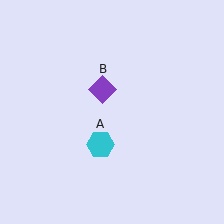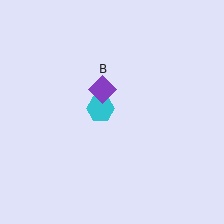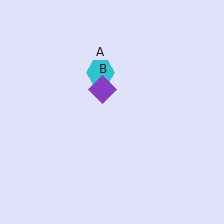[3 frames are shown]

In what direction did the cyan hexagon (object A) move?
The cyan hexagon (object A) moved up.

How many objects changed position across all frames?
1 object changed position: cyan hexagon (object A).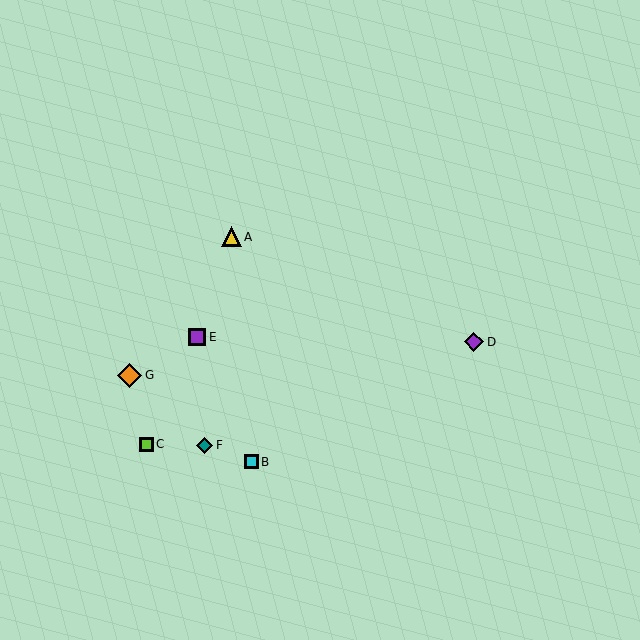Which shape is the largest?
The orange diamond (labeled G) is the largest.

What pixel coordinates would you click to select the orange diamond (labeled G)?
Click at (129, 375) to select the orange diamond G.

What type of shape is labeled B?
Shape B is a cyan square.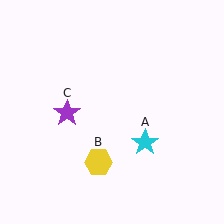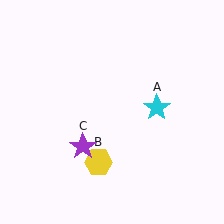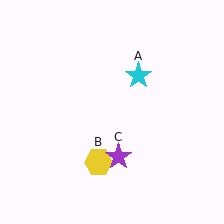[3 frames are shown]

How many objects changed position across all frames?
2 objects changed position: cyan star (object A), purple star (object C).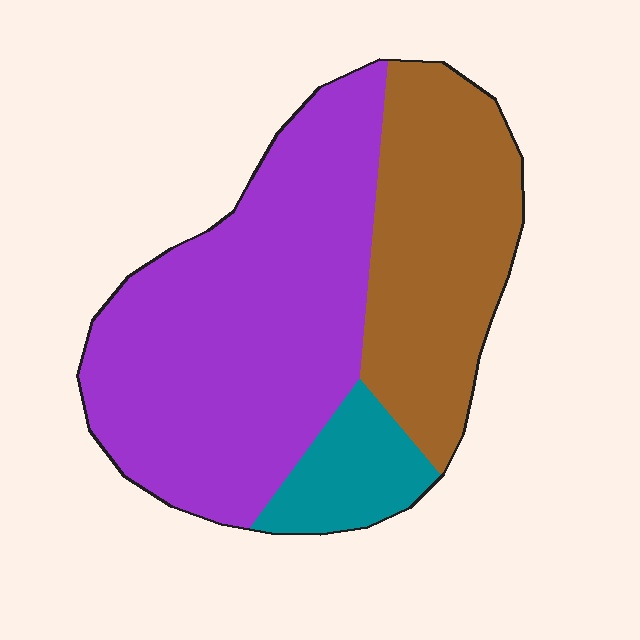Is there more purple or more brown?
Purple.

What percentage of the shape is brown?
Brown takes up about one third (1/3) of the shape.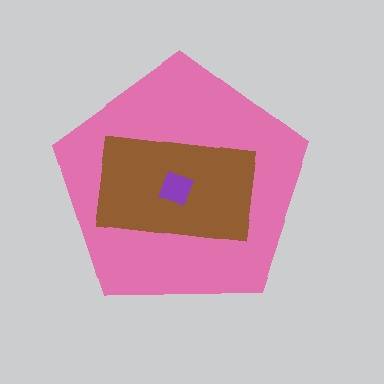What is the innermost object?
The purple diamond.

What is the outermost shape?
The pink pentagon.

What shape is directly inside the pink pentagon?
The brown rectangle.